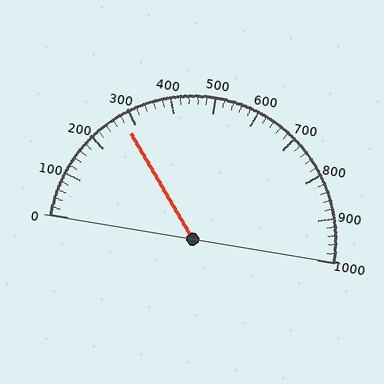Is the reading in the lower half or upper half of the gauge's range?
The reading is in the lower half of the range (0 to 1000).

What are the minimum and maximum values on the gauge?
The gauge ranges from 0 to 1000.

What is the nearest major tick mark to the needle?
The nearest major tick mark is 300.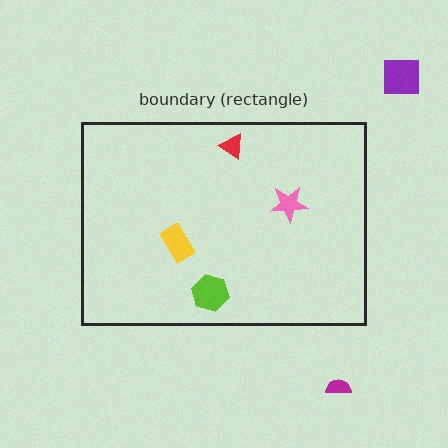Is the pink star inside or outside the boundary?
Inside.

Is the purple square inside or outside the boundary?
Outside.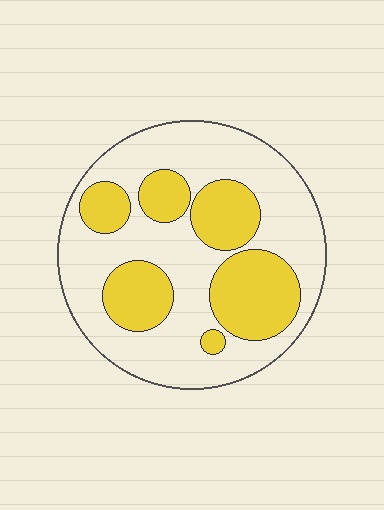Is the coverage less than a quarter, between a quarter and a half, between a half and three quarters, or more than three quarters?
Between a quarter and a half.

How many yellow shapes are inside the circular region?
6.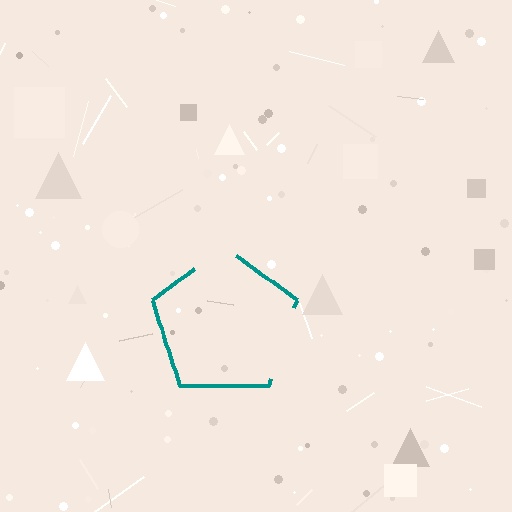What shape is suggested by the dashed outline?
The dashed outline suggests a pentagon.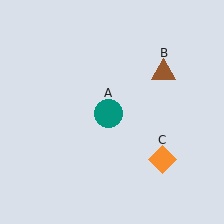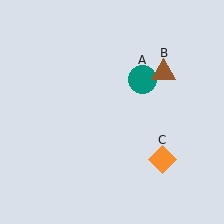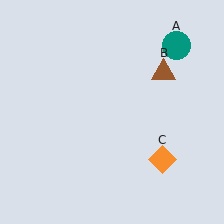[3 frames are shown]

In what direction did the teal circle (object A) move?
The teal circle (object A) moved up and to the right.